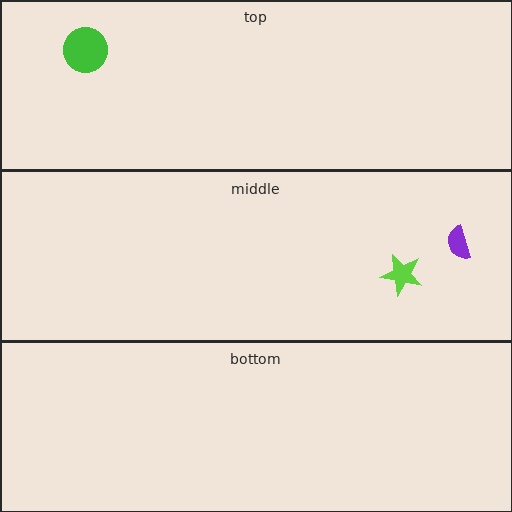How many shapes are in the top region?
1.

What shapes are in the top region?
The green circle.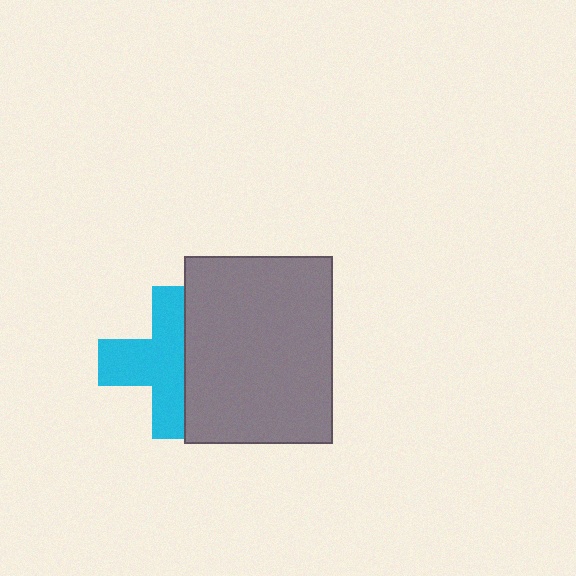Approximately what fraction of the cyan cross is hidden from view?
Roughly 38% of the cyan cross is hidden behind the gray rectangle.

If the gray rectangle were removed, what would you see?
You would see the complete cyan cross.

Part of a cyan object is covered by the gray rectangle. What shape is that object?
It is a cross.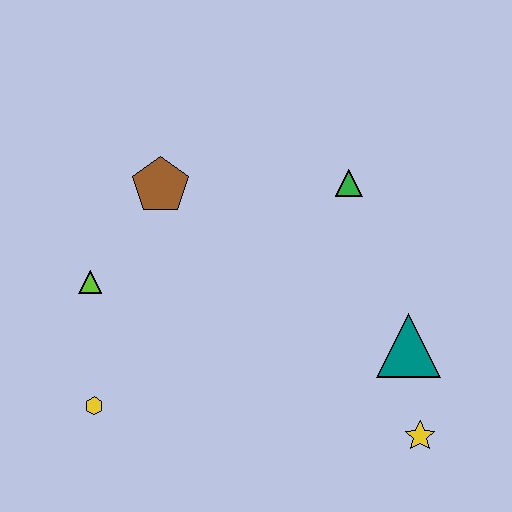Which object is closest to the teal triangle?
The yellow star is closest to the teal triangle.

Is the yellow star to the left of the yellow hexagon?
No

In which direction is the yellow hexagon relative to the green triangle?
The yellow hexagon is to the left of the green triangle.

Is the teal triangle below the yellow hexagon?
No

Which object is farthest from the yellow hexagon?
The green triangle is farthest from the yellow hexagon.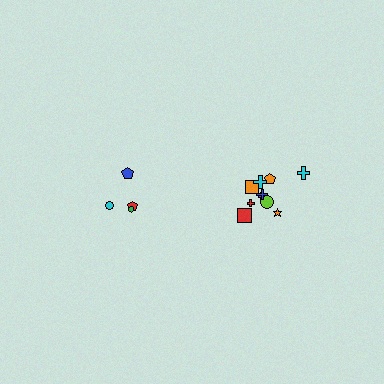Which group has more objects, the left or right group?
The right group.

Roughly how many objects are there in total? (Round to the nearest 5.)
Roughly 15 objects in total.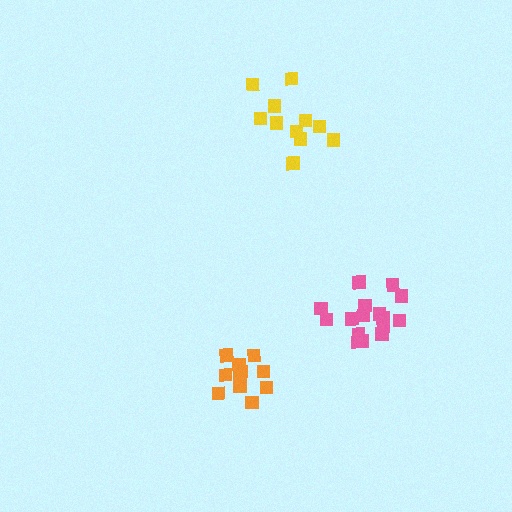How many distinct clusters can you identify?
There are 3 distinct clusters.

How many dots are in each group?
Group 1: 11 dots, Group 2: 16 dots, Group 3: 11 dots (38 total).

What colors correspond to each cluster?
The clusters are colored: yellow, pink, orange.